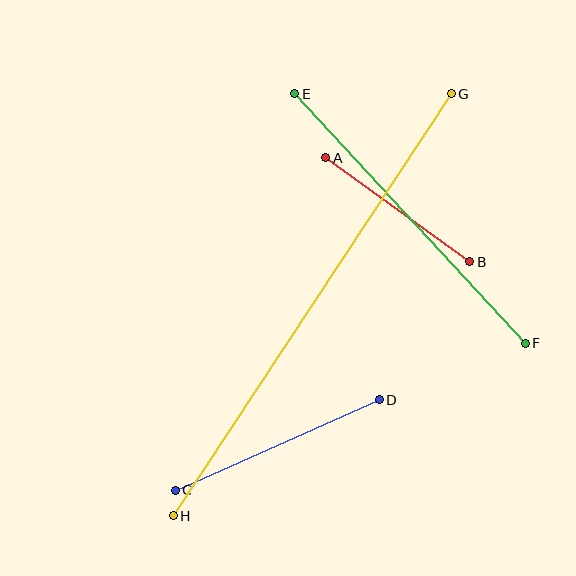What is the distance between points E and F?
The distance is approximately 340 pixels.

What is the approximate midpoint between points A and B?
The midpoint is at approximately (398, 210) pixels.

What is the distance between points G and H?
The distance is approximately 505 pixels.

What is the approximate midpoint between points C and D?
The midpoint is at approximately (277, 445) pixels.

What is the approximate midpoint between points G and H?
The midpoint is at approximately (312, 305) pixels.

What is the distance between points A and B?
The distance is approximately 178 pixels.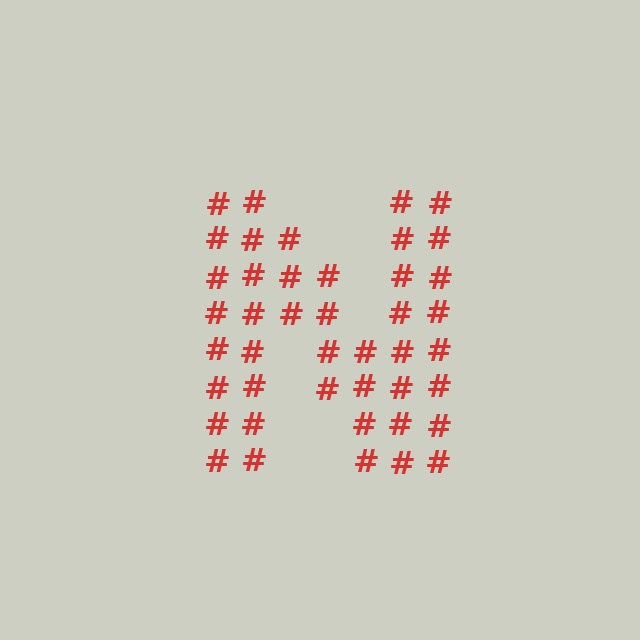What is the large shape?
The large shape is the letter N.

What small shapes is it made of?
It is made of small hash symbols.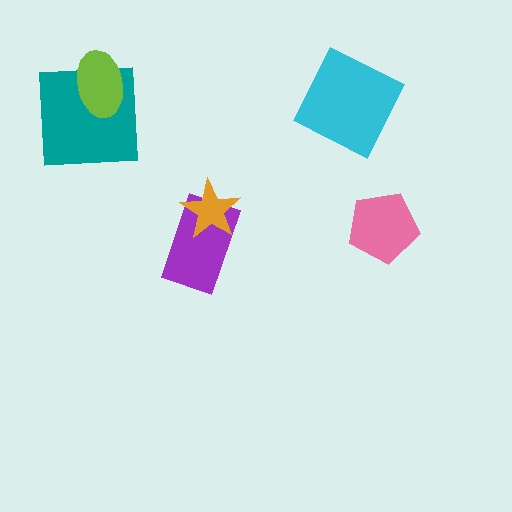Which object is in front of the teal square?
The lime ellipse is in front of the teal square.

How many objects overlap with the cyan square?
0 objects overlap with the cyan square.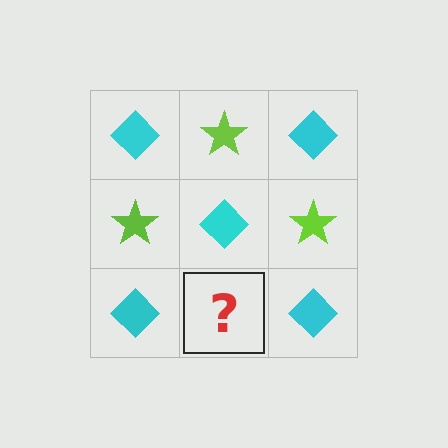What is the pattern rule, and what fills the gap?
The rule is that it alternates cyan diamond and lime star in a checkerboard pattern. The gap should be filled with a lime star.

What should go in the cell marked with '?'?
The missing cell should contain a lime star.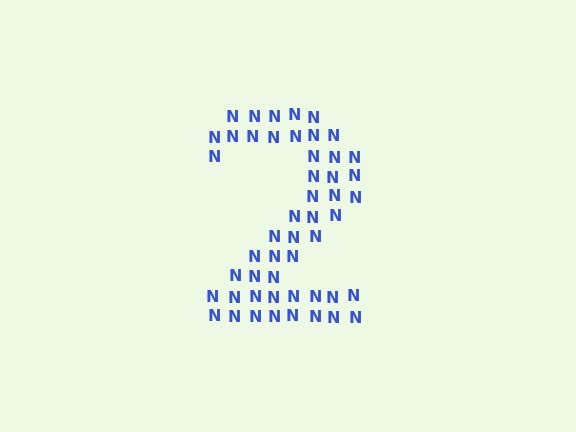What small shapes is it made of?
It is made of small letter N's.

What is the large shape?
The large shape is the digit 2.